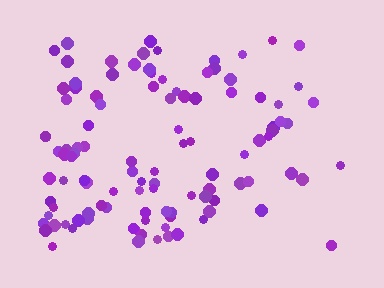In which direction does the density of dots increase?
From right to left, with the left side densest.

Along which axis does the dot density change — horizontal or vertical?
Horizontal.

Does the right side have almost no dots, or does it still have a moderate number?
Still a moderate number, just noticeably fewer than the left.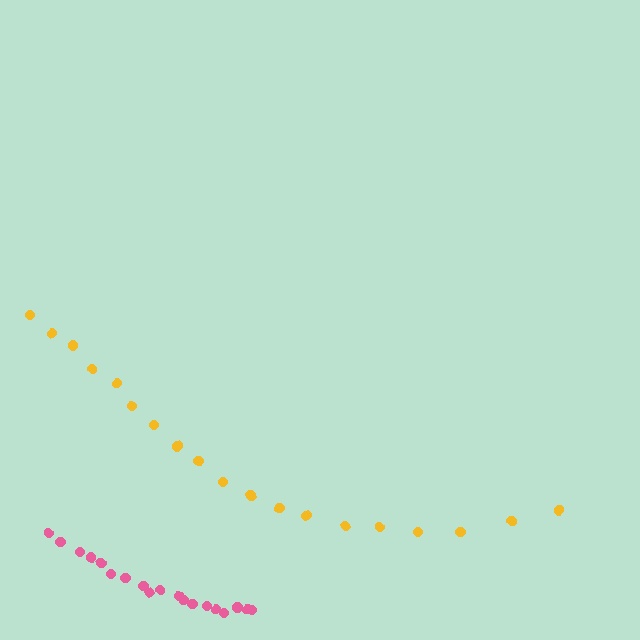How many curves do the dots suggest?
There are 2 distinct paths.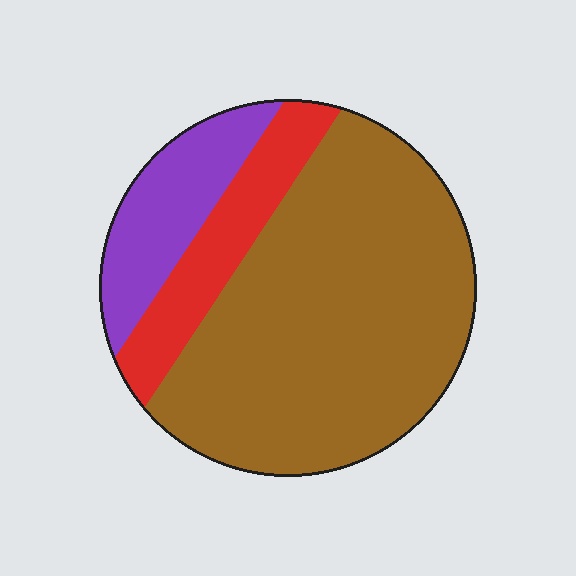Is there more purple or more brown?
Brown.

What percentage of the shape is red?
Red covers 16% of the shape.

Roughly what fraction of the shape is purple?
Purple covers about 15% of the shape.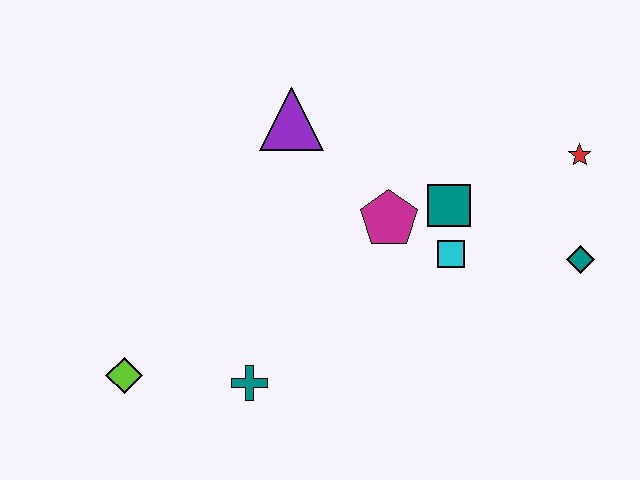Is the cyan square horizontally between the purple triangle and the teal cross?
No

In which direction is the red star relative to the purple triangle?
The red star is to the right of the purple triangle.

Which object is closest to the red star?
The teal diamond is closest to the red star.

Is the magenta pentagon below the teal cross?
No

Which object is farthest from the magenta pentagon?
The lime diamond is farthest from the magenta pentagon.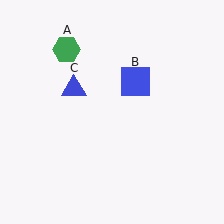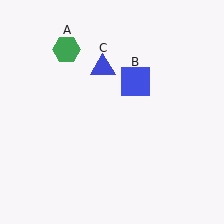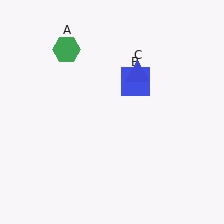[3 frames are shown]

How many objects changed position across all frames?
1 object changed position: blue triangle (object C).